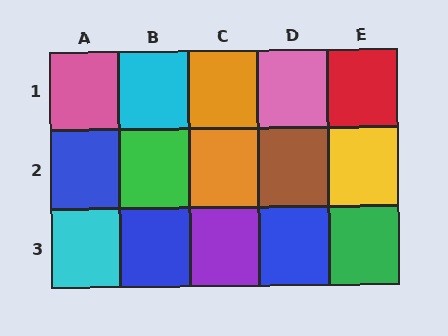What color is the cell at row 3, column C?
Purple.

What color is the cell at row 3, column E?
Green.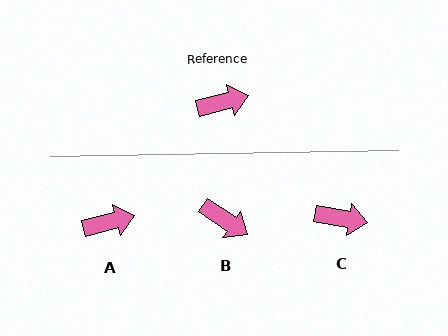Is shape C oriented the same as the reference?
No, it is off by about 24 degrees.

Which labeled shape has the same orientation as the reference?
A.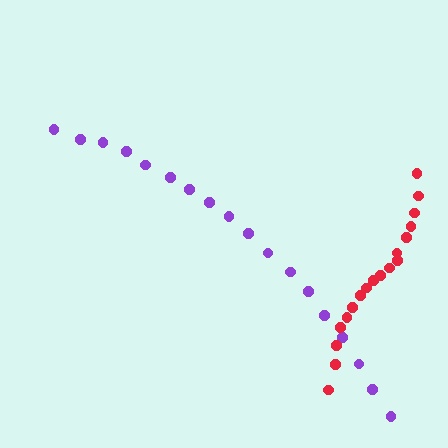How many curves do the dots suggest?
There are 2 distinct paths.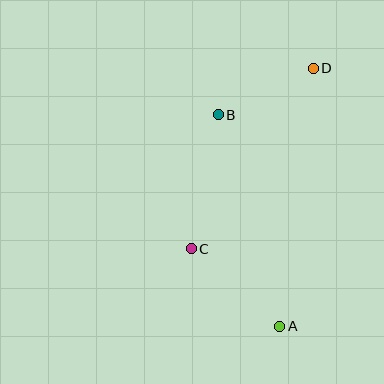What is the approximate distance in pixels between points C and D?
The distance between C and D is approximately 218 pixels.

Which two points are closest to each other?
Points B and D are closest to each other.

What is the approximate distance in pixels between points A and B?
The distance between A and B is approximately 220 pixels.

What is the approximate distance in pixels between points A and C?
The distance between A and C is approximately 118 pixels.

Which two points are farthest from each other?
Points A and D are farthest from each other.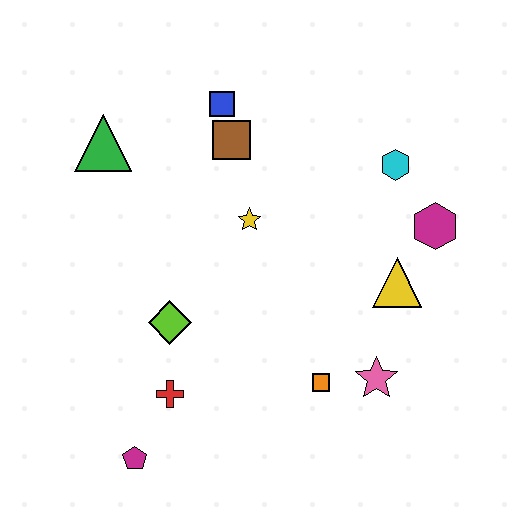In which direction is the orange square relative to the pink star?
The orange square is to the left of the pink star.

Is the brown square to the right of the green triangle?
Yes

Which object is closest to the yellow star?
The brown square is closest to the yellow star.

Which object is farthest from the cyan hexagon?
The magenta pentagon is farthest from the cyan hexagon.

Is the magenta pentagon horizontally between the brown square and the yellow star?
No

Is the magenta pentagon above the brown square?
No